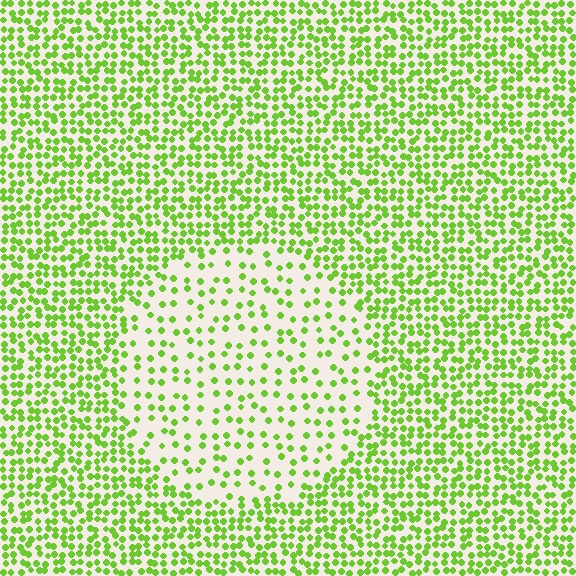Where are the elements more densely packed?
The elements are more densely packed outside the circle boundary.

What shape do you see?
I see a circle.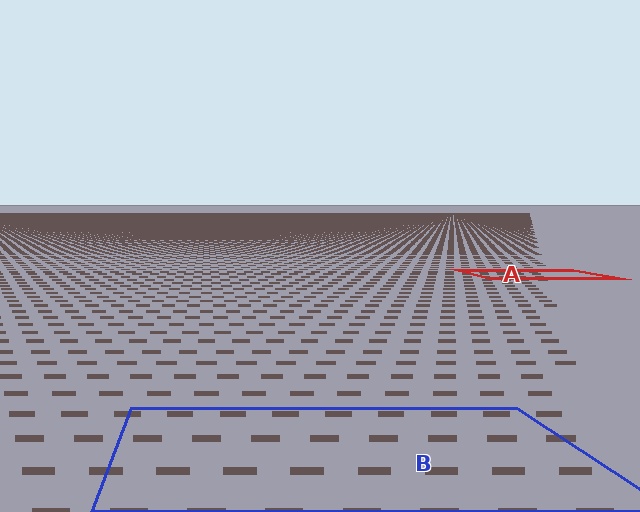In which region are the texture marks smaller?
The texture marks are smaller in region A, because it is farther away.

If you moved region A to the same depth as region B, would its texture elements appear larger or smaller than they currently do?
They would appear larger. At a closer depth, the same texture elements are projected at a bigger on-screen size.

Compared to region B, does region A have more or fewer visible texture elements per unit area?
Region A has more texture elements per unit area — they are packed more densely because it is farther away.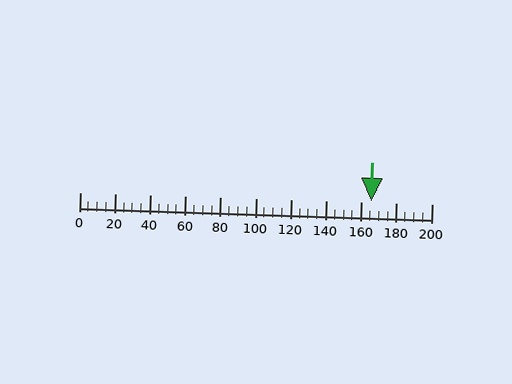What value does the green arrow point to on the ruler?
The green arrow points to approximately 166.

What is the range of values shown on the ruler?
The ruler shows values from 0 to 200.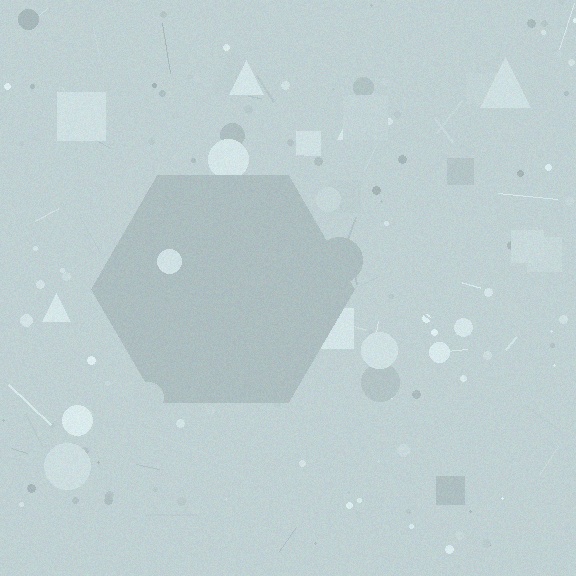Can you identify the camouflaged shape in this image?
The camouflaged shape is a hexagon.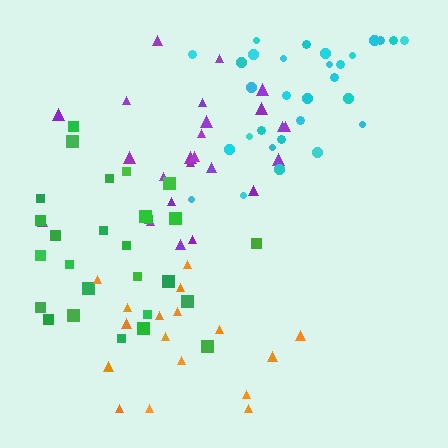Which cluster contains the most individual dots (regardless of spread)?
Cyan (30).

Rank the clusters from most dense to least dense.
cyan, green, purple, orange.